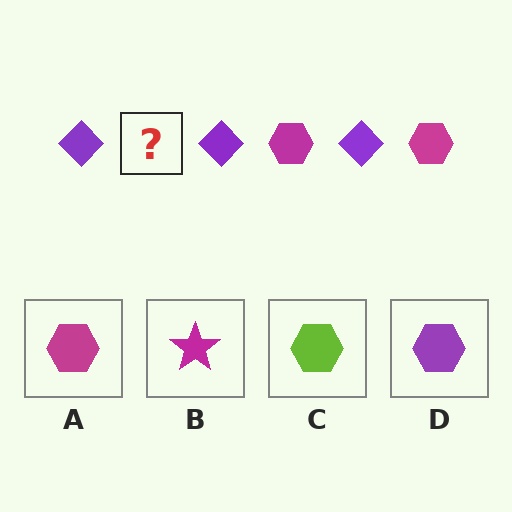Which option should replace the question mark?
Option A.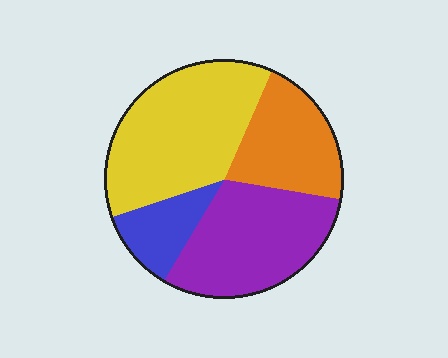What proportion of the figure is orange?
Orange covers roughly 20% of the figure.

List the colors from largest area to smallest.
From largest to smallest: yellow, purple, orange, blue.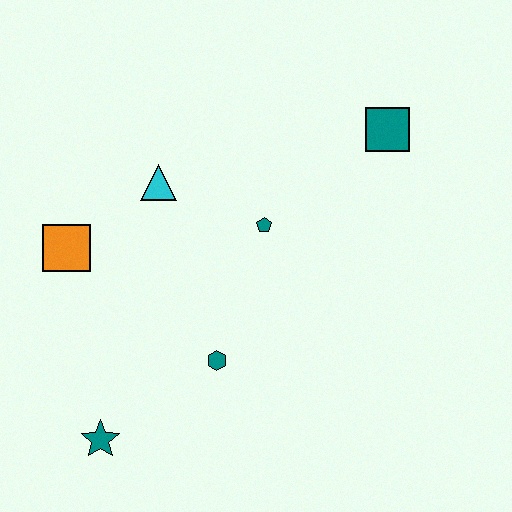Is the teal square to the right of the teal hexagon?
Yes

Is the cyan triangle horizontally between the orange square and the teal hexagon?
Yes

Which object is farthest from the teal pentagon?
The teal star is farthest from the teal pentagon.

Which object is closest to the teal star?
The teal hexagon is closest to the teal star.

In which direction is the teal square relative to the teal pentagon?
The teal square is to the right of the teal pentagon.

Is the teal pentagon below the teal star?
No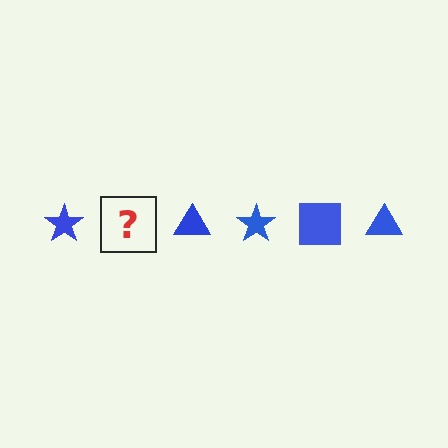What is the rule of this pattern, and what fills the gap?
The rule is that the pattern cycles through star, square, triangle shapes in blue. The gap should be filled with a blue square.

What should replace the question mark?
The question mark should be replaced with a blue square.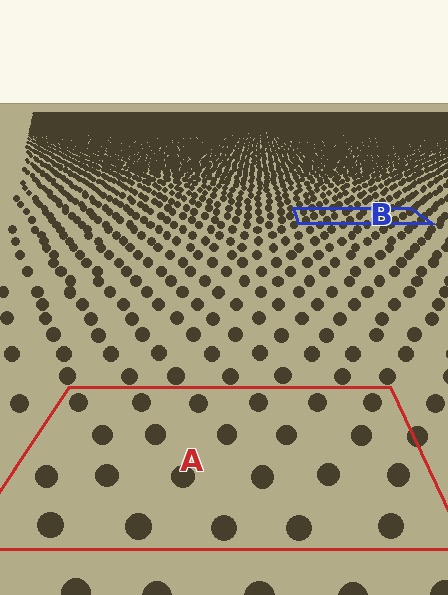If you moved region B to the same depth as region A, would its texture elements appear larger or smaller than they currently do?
They would appear larger. At a closer depth, the same texture elements are projected at a bigger on-screen size.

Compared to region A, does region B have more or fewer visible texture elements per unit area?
Region B has more texture elements per unit area — they are packed more densely because it is farther away.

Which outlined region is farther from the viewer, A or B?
Region B is farther from the viewer — the texture elements inside it appear smaller and more densely packed.